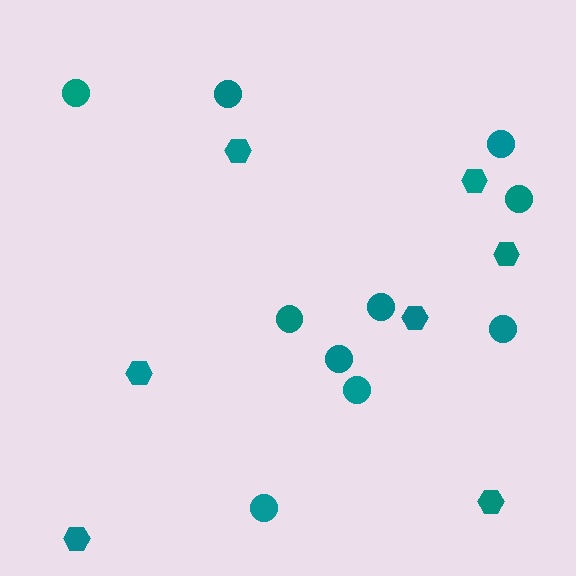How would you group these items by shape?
There are 2 groups: one group of hexagons (7) and one group of circles (10).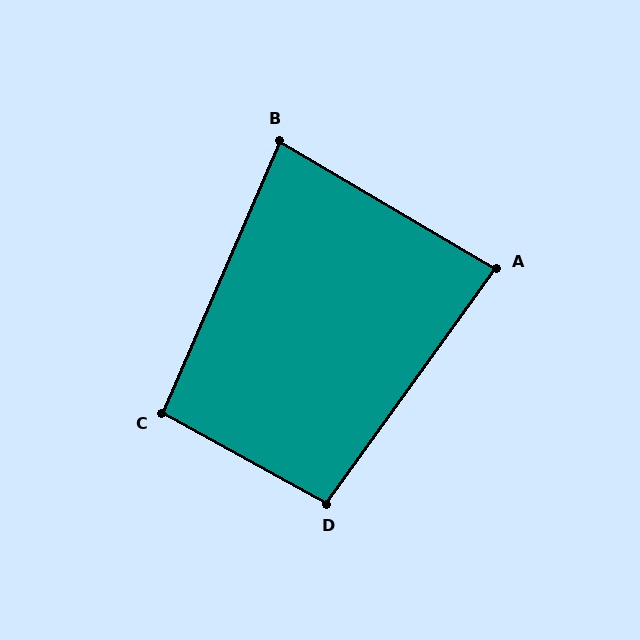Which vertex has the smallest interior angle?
B, at approximately 83 degrees.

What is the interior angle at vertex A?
Approximately 85 degrees (acute).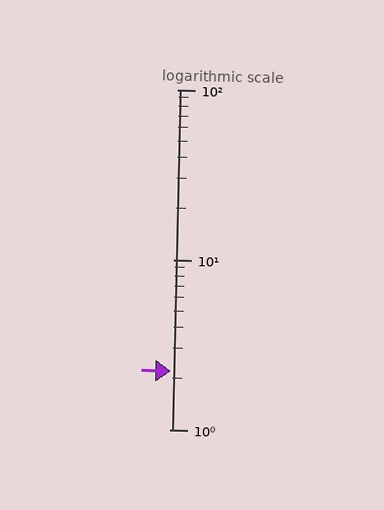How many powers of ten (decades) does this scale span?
The scale spans 2 decades, from 1 to 100.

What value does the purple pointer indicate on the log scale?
The pointer indicates approximately 2.2.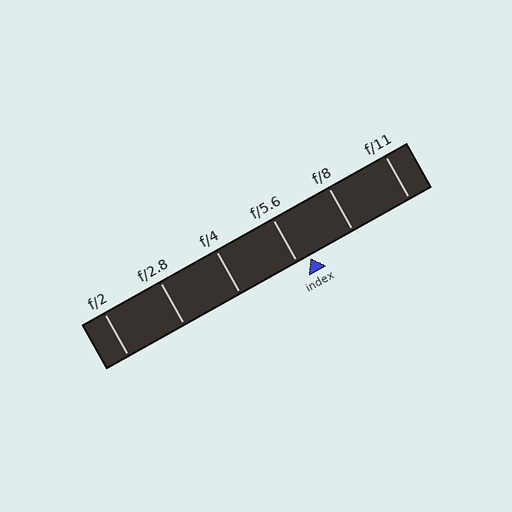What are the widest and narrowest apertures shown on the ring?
The widest aperture shown is f/2 and the narrowest is f/11.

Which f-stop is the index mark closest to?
The index mark is closest to f/5.6.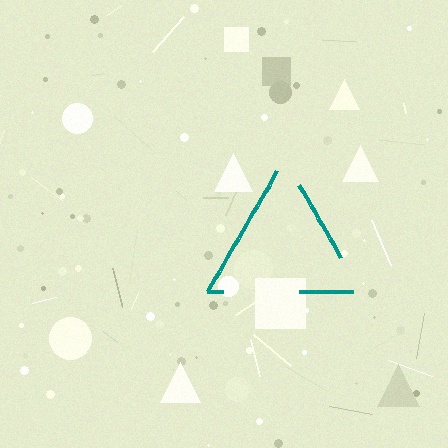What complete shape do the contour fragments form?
The contour fragments form a triangle.